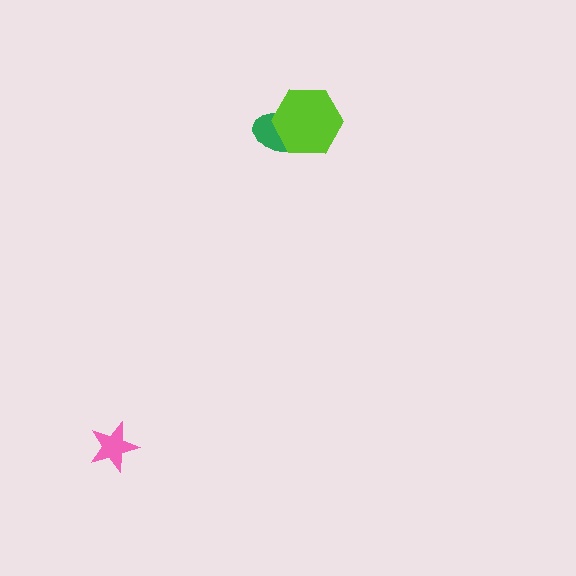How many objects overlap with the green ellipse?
1 object overlaps with the green ellipse.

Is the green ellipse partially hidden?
Yes, it is partially covered by another shape.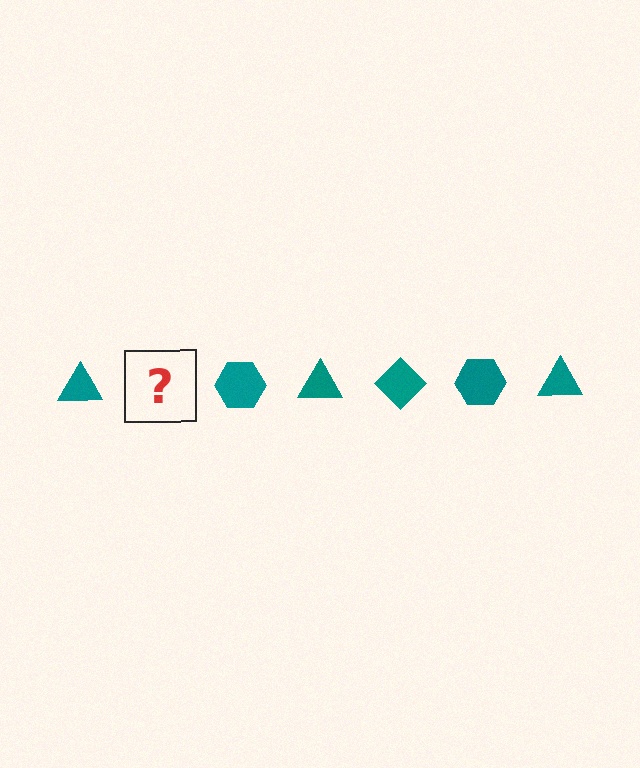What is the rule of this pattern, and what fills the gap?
The rule is that the pattern cycles through triangle, diamond, hexagon shapes in teal. The gap should be filled with a teal diamond.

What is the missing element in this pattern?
The missing element is a teal diamond.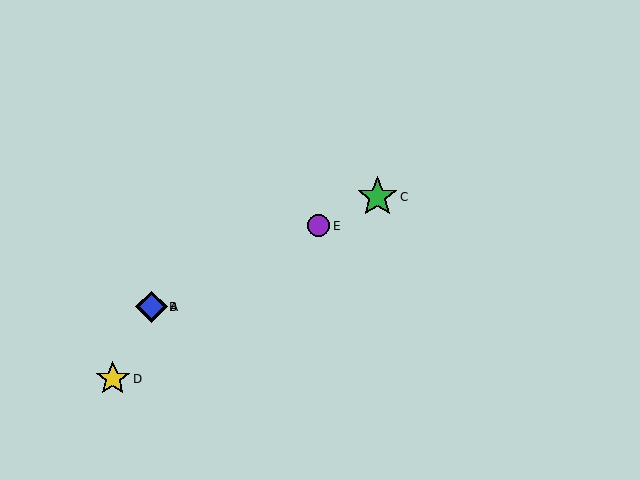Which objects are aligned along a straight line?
Objects A, B, C, E are aligned along a straight line.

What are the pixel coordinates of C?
Object C is at (377, 197).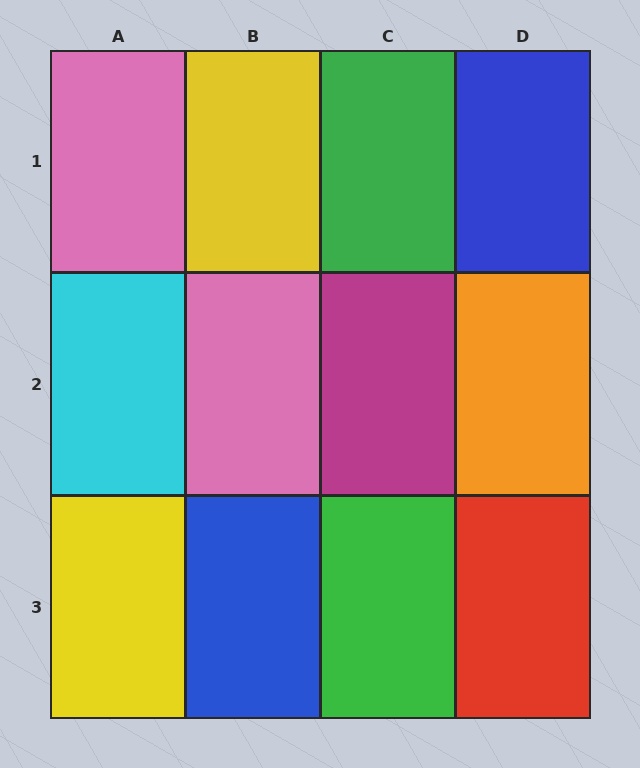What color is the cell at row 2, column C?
Magenta.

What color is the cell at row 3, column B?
Blue.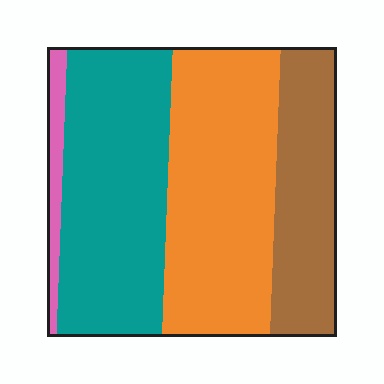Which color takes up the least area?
Pink, at roughly 5%.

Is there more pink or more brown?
Brown.